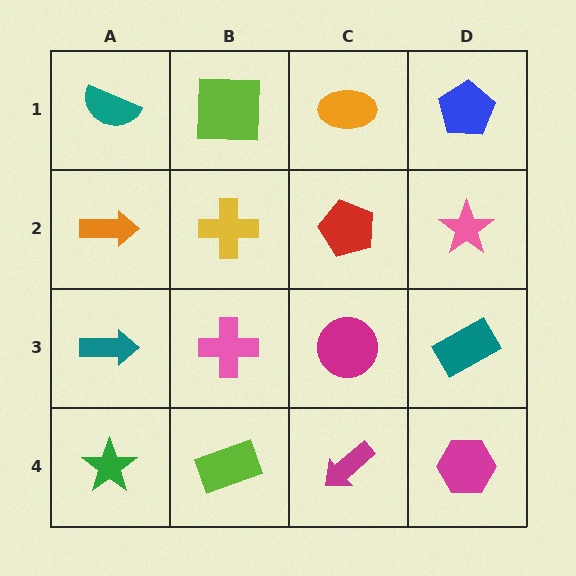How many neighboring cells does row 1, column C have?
3.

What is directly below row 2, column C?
A magenta circle.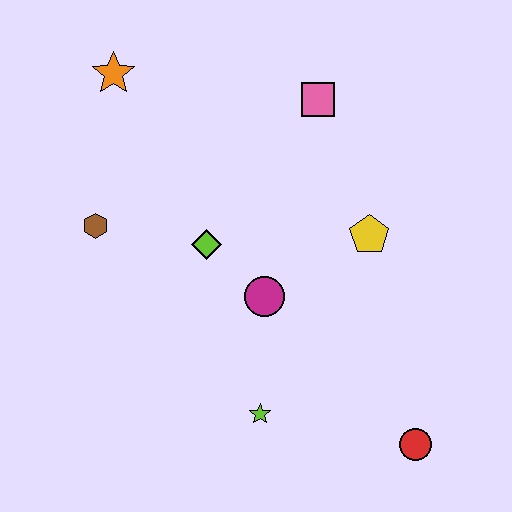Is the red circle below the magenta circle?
Yes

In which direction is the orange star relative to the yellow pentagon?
The orange star is to the left of the yellow pentagon.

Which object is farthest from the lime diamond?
The red circle is farthest from the lime diamond.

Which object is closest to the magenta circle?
The lime diamond is closest to the magenta circle.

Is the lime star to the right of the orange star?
Yes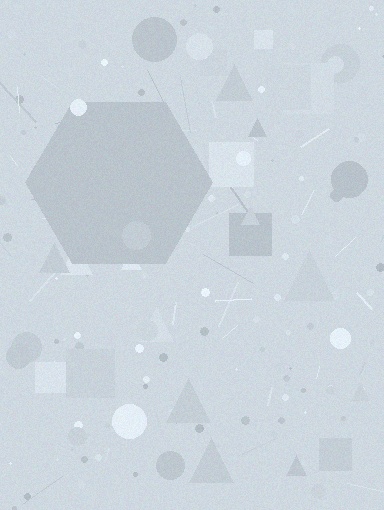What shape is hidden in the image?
A hexagon is hidden in the image.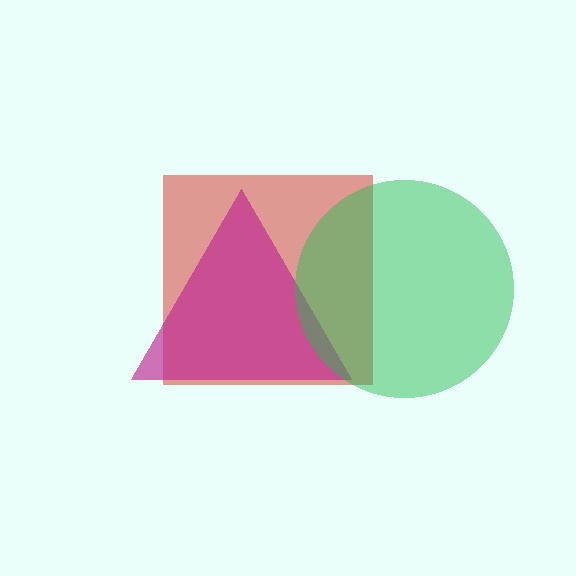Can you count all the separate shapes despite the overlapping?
Yes, there are 3 separate shapes.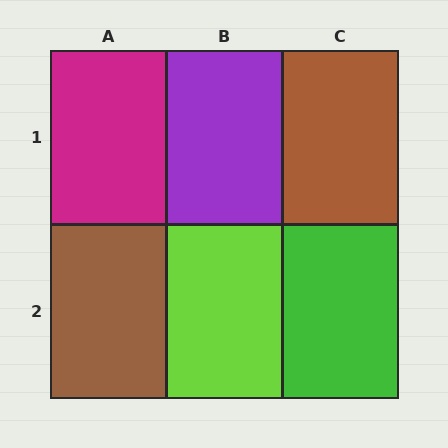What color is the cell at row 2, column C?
Green.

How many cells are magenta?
1 cell is magenta.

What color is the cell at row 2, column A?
Brown.